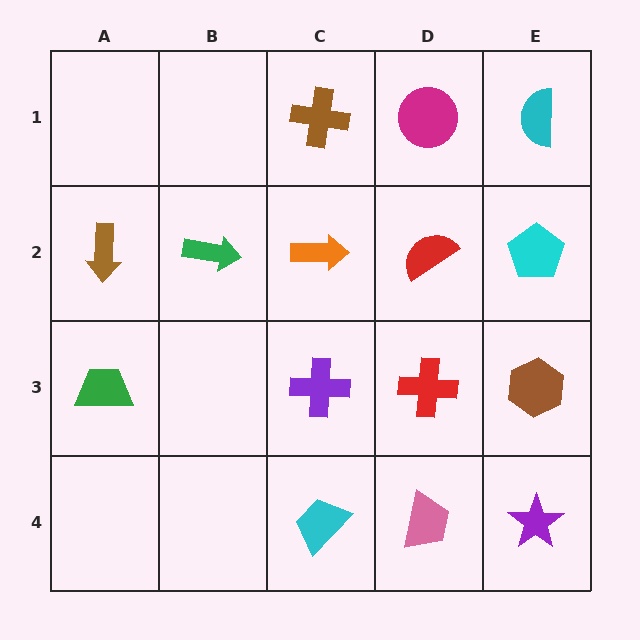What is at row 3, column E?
A brown hexagon.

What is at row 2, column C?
An orange arrow.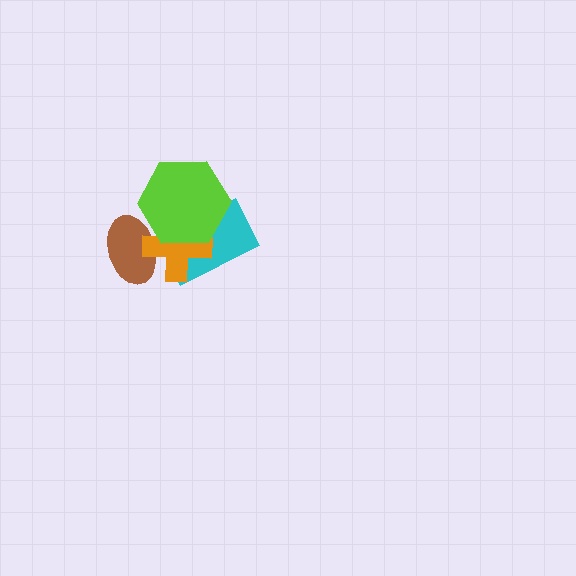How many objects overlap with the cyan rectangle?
2 objects overlap with the cyan rectangle.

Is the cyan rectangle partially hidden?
Yes, it is partially covered by another shape.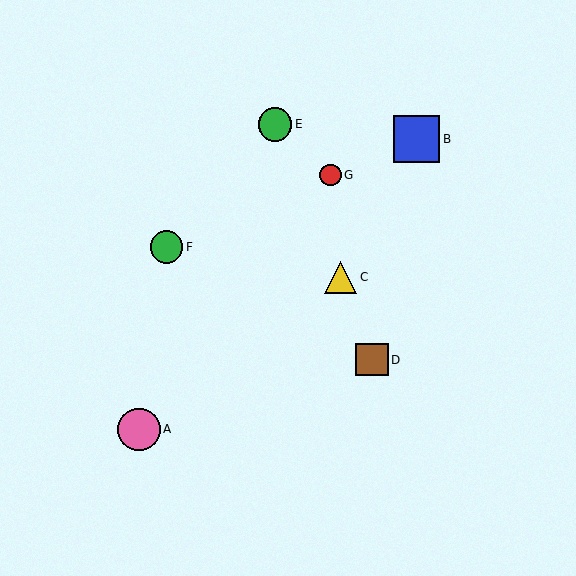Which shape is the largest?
The blue square (labeled B) is the largest.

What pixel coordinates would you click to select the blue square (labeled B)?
Click at (416, 139) to select the blue square B.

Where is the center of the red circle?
The center of the red circle is at (330, 175).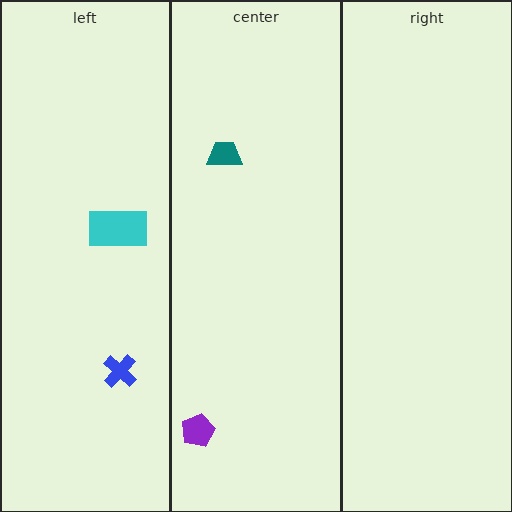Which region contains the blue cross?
The left region.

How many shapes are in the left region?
2.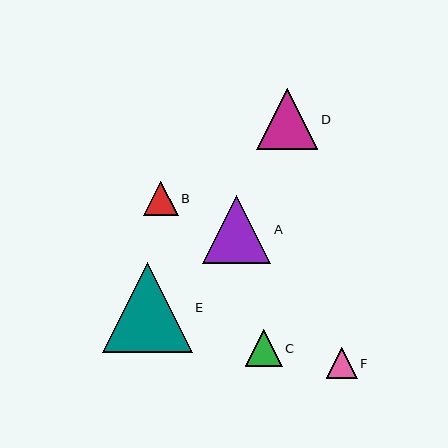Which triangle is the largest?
Triangle E is the largest with a size of approximately 90 pixels.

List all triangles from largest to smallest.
From largest to smallest: E, A, D, C, B, F.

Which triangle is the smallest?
Triangle F is the smallest with a size of approximately 31 pixels.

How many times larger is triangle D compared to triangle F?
Triangle D is approximately 2.0 times the size of triangle F.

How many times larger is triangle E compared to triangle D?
Triangle E is approximately 1.5 times the size of triangle D.